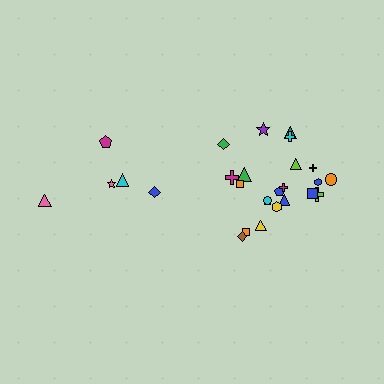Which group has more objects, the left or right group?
The right group.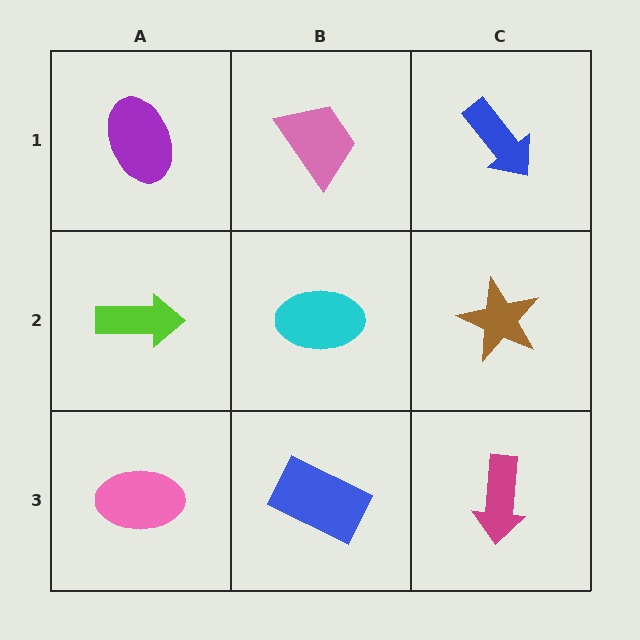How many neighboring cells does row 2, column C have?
3.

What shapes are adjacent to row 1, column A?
A lime arrow (row 2, column A), a pink trapezoid (row 1, column B).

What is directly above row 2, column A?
A purple ellipse.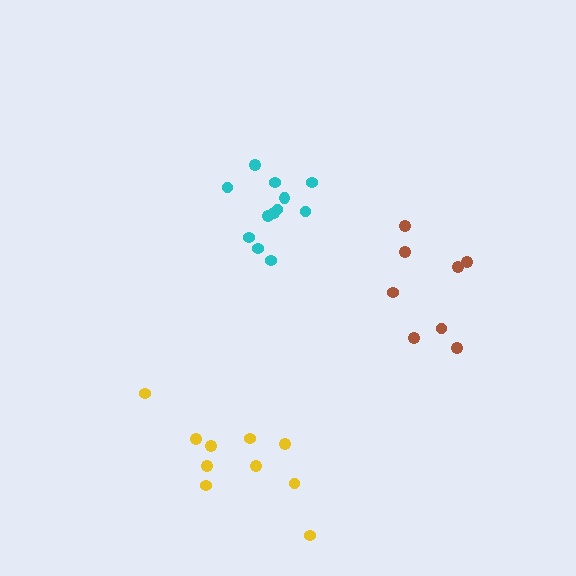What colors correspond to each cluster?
The clusters are colored: cyan, brown, yellow.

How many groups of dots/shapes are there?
There are 3 groups.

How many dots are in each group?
Group 1: 12 dots, Group 2: 8 dots, Group 3: 10 dots (30 total).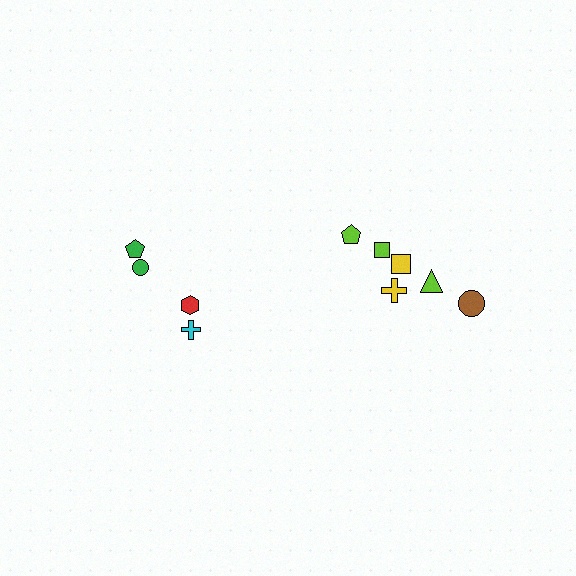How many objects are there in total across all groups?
There are 10 objects.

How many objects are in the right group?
There are 6 objects.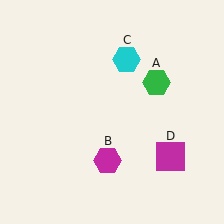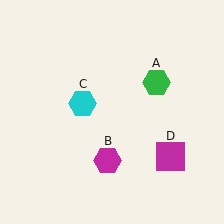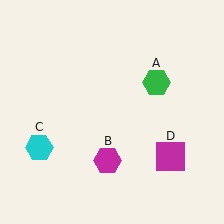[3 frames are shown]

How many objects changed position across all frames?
1 object changed position: cyan hexagon (object C).